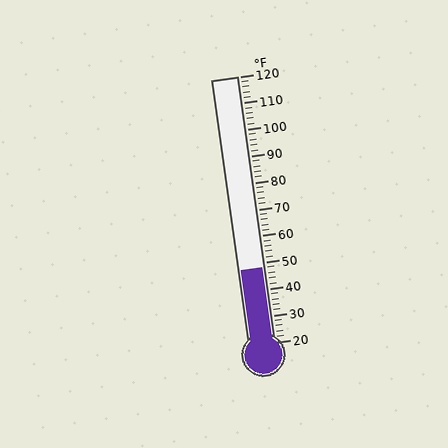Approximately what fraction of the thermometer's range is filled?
The thermometer is filled to approximately 30% of its range.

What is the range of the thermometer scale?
The thermometer scale ranges from 20°F to 120°F.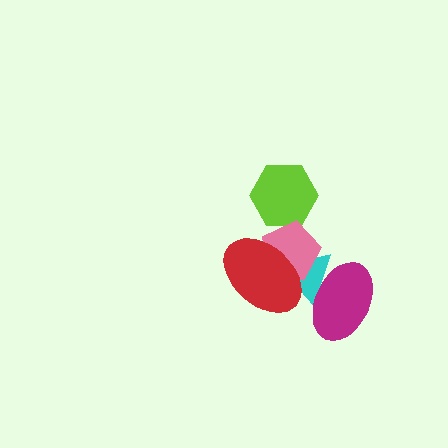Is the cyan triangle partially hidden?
Yes, it is partially covered by another shape.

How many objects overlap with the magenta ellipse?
1 object overlaps with the magenta ellipse.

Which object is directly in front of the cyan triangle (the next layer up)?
The pink pentagon is directly in front of the cyan triangle.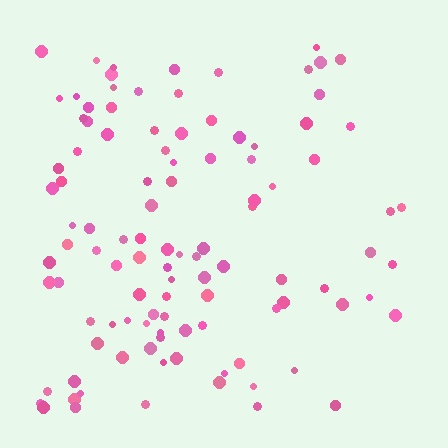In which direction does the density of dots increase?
From right to left, with the left side densest.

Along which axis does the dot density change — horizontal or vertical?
Horizontal.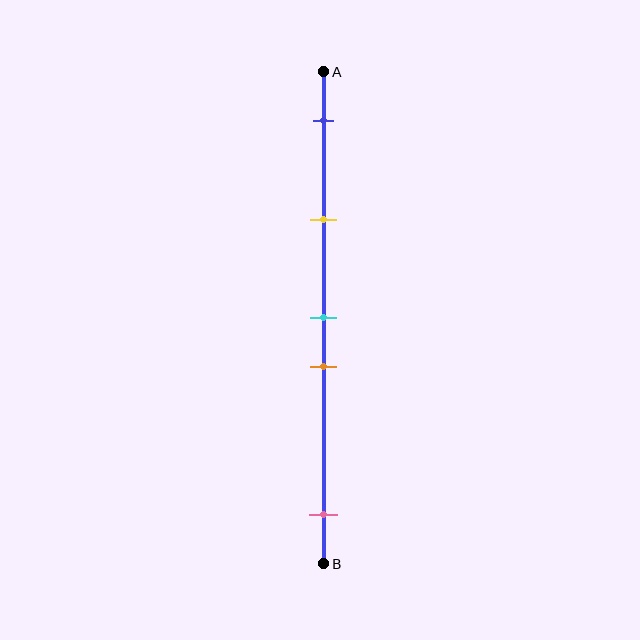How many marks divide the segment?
There are 5 marks dividing the segment.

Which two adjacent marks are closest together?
The cyan and orange marks are the closest adjacent pair.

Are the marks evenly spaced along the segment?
No, the marks are not evenly spaced.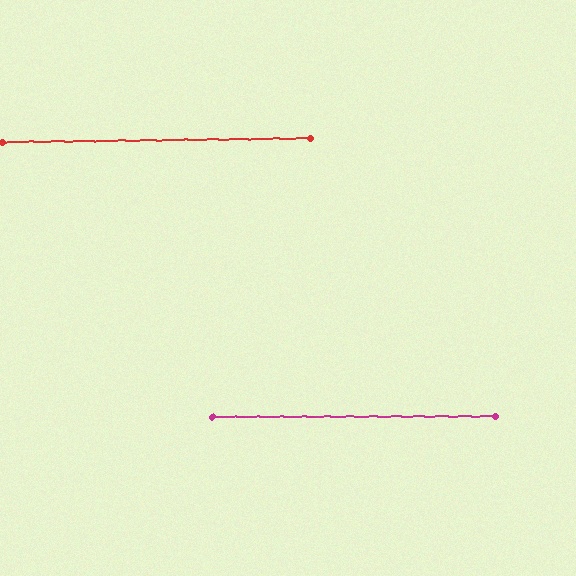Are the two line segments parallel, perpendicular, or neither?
Parallel — their directions differ by only 0.4°.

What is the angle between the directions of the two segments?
Approximately 0 degrees.